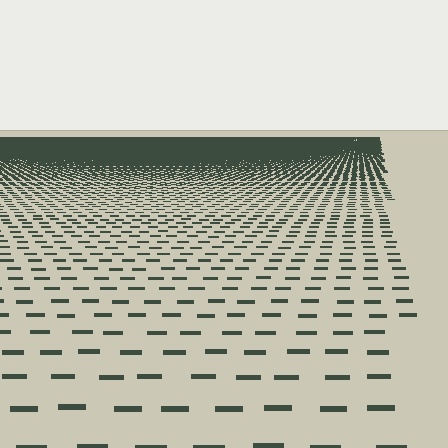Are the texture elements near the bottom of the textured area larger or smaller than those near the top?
Larger. Near the bottom, elements are closer to the viewer and appear at a bigger on-screen size.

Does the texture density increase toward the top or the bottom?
Density increases toward the top.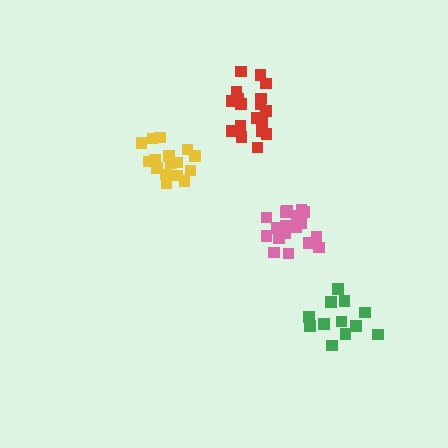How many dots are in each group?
Group 1: 18 dots, Group 2: 18 dots, Group 3: 16 dots, Group 4: 12 dots (64 total).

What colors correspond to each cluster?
The clusters are colored: pink, red, yellow, green.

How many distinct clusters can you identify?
There are 4 distinct clusters.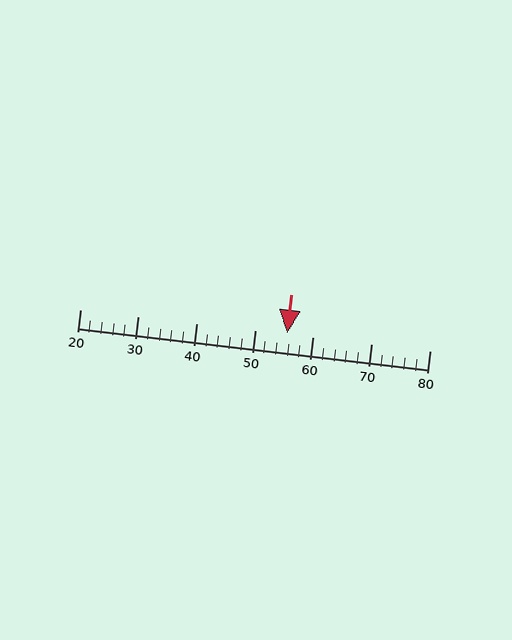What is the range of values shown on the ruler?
The ruler shows values from 20 to 80.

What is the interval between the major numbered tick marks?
The major tick marks are spaced 10 units apart.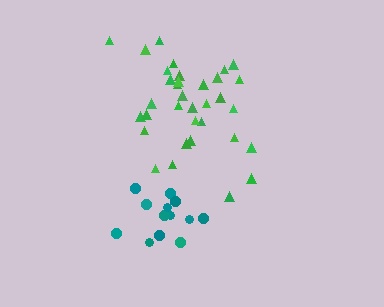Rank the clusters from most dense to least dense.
green, teal.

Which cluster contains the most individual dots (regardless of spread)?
Green (34).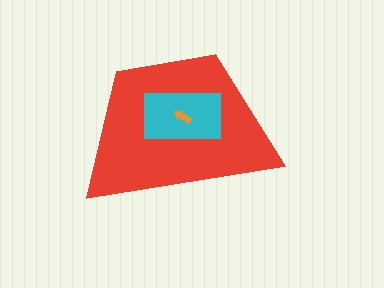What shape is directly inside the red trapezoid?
The cyan rectangle.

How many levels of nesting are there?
3.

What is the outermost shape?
The red trapezoid.